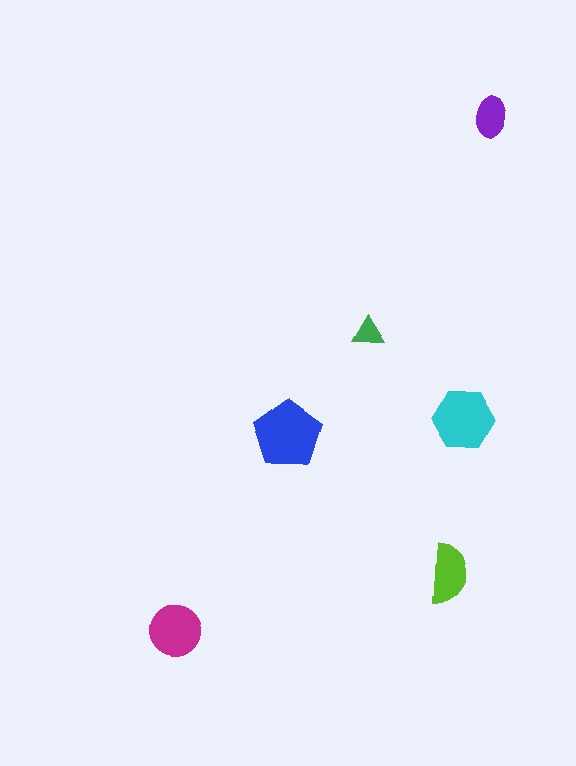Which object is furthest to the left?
The magenta circle is leftmost.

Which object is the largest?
The blue pentagon.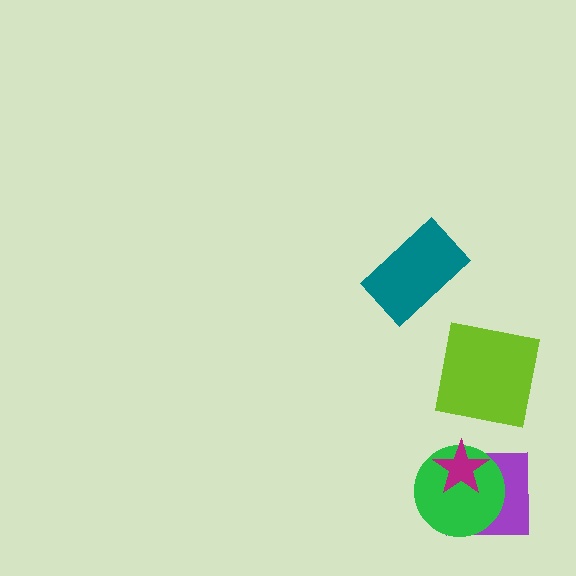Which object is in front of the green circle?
The magenta star is in front of the green circle.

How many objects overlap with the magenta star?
2 objects overlap with the magenta star.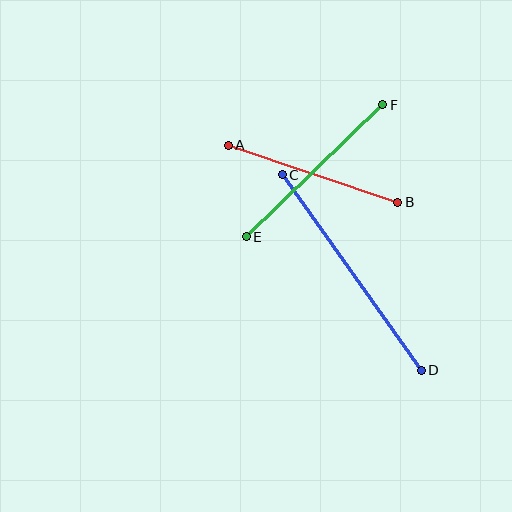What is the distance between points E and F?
The distance is approximately 190 pixels.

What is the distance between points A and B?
The distance is approximately 179 pixels.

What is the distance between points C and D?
The distance is approximately 240 pixels.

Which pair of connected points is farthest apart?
Points C and D are farthest apart.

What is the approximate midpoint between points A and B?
The midpoint is at approximately (313, 174) pixels.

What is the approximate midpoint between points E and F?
The midpoint is at approximately (315, 171) pixels.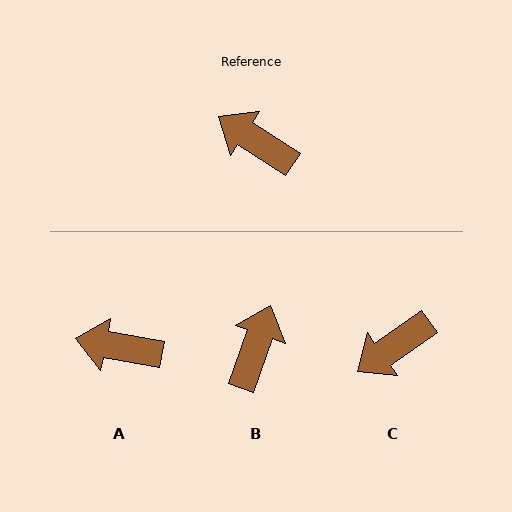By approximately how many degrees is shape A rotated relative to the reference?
Approximately 22 degrees counter-clockwise.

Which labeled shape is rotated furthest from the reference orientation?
B, about 77 degrees away.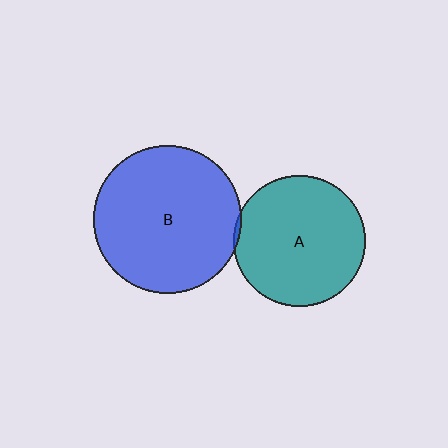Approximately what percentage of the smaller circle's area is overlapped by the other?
Approximately 5%.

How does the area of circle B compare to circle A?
Approximately 1.3 times.